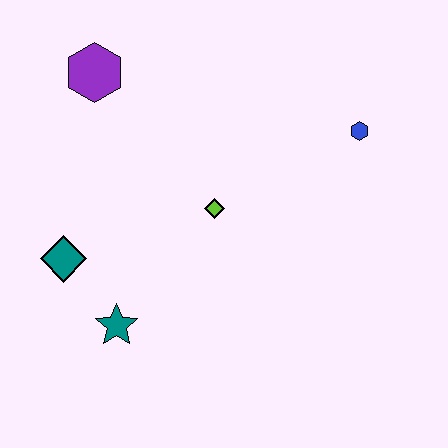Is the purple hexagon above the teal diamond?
Yes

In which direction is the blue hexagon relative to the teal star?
The blue hexagon is to the right of the teal star.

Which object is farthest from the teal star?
The blue hexagon is farthest from the teal star.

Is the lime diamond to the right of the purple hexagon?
Yes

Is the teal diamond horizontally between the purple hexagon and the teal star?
No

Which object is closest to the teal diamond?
The teal star is closest to the teal diamond.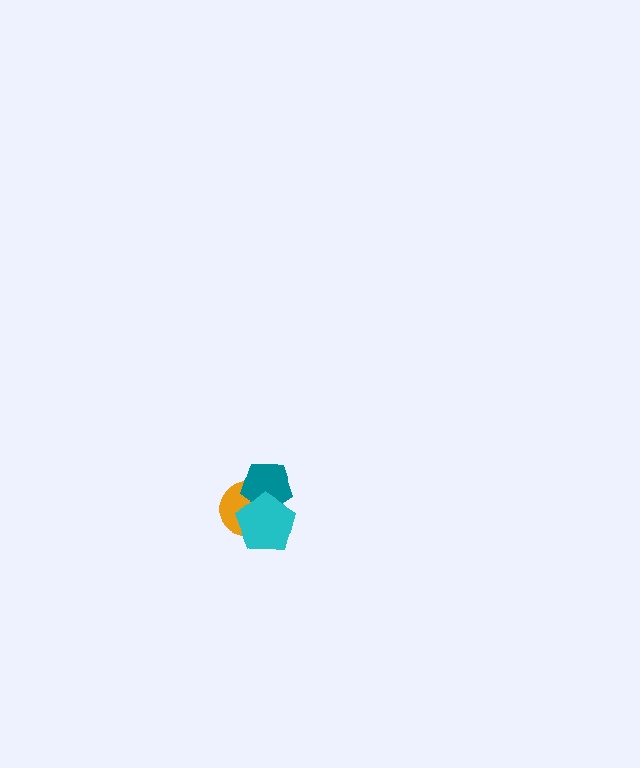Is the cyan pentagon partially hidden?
No, no other shape covers it.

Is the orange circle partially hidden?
Yes, it is partially covered by another shape.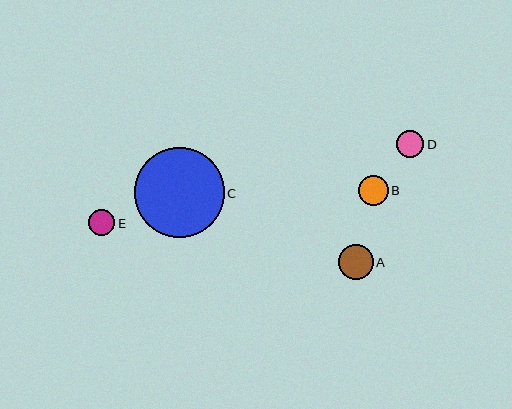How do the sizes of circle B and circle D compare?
Circle B and circle D are approximately the same size.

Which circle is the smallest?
Circle E is the smallest with a size of approximately 26 pixels.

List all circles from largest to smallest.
From largest to smallest: C, A, B, D, E.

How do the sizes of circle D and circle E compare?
Circle D and circle E are approximately the same size.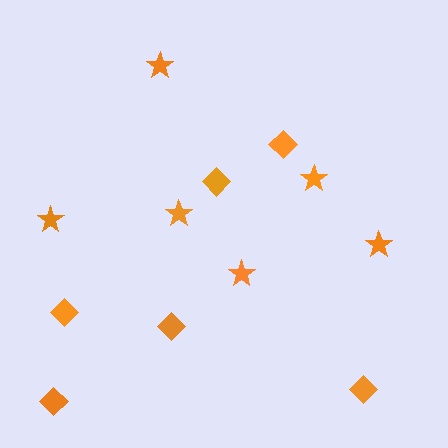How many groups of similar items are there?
There are 2 groups: one group of diamonds (6) and one group of stars (6).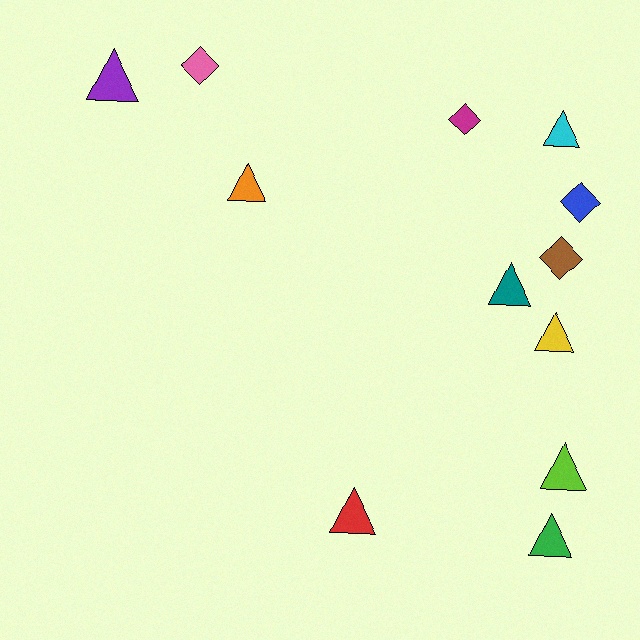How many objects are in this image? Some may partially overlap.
There are 12 objects.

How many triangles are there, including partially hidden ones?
There are 8 triangles.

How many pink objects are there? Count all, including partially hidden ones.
There is 1 pink object.